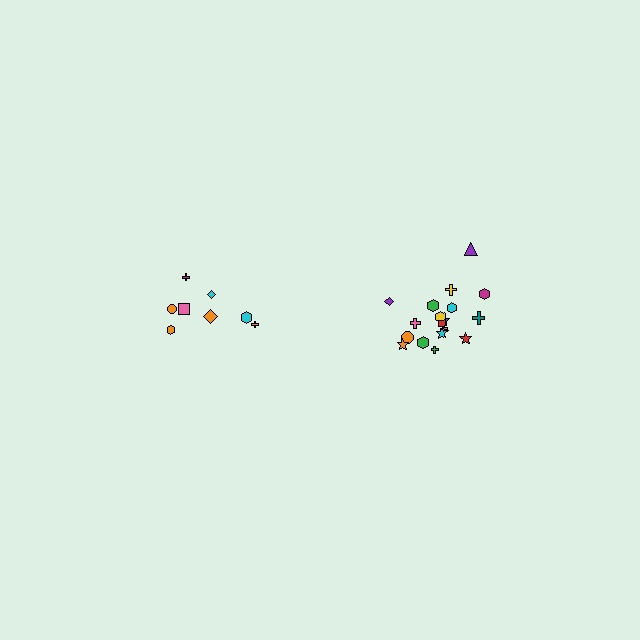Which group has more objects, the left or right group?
The right group.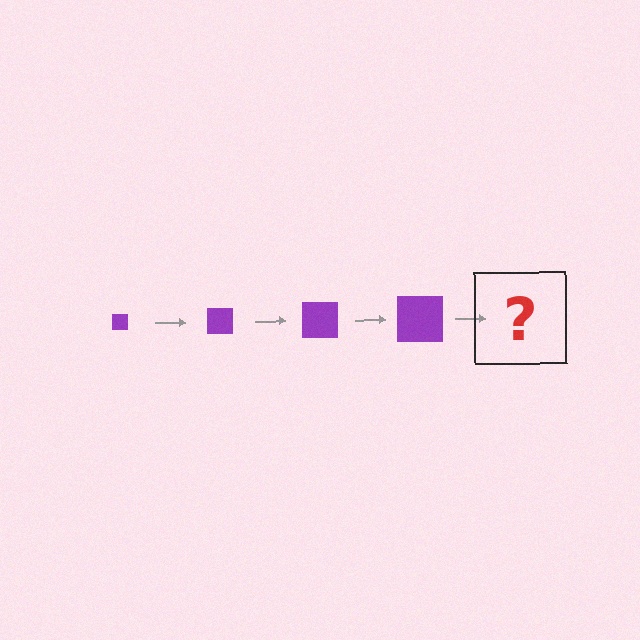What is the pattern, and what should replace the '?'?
The pattern is that the square gets progressively larger each step. The '?' should be a purple square, larger than the previous one.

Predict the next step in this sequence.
The next step is a purple square, larger than the previous one.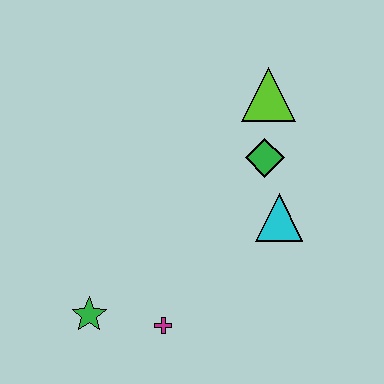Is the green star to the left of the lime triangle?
Yes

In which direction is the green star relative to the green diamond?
The green star is to the left of the green diamond.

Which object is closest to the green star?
The magenta cross is closest to the green star.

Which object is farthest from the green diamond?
The green star is farthest from the green diamond.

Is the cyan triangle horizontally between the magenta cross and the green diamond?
No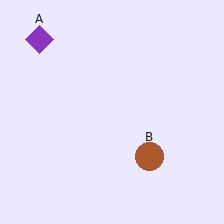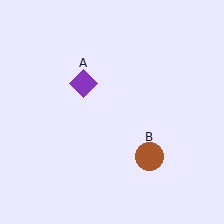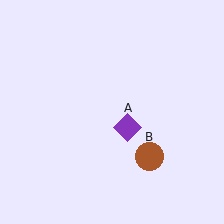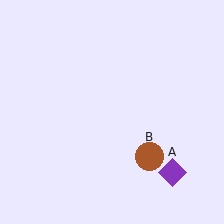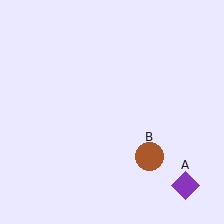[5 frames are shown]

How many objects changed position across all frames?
1 object changed position: purple diamond (object A).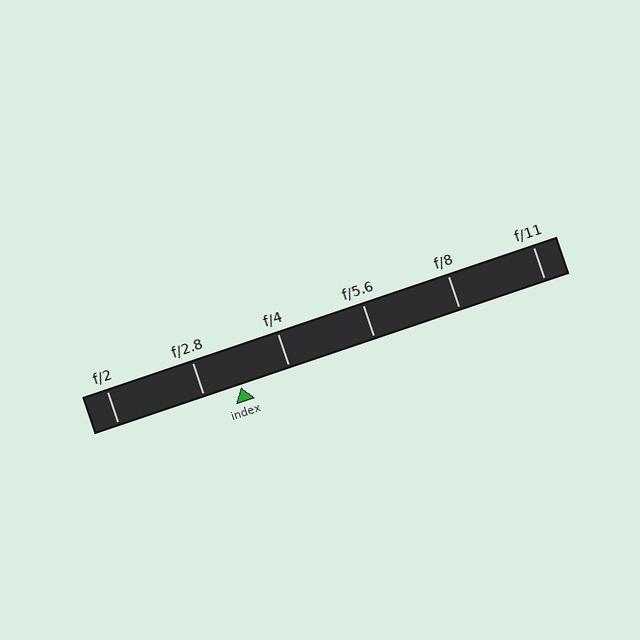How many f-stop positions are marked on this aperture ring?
There are 6 f-stop positions marked.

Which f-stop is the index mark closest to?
The index mark is closest to f/2.8.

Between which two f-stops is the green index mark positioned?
The index mark is between f/2.8 and f/4.